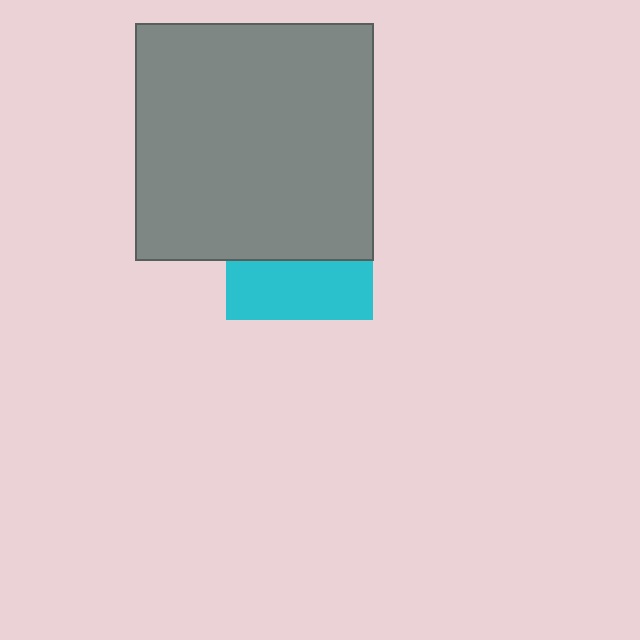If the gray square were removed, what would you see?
You would see the complete cyan square.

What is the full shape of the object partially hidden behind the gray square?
The partially hidden object is a cyan square.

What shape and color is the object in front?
The object in front is a gray square.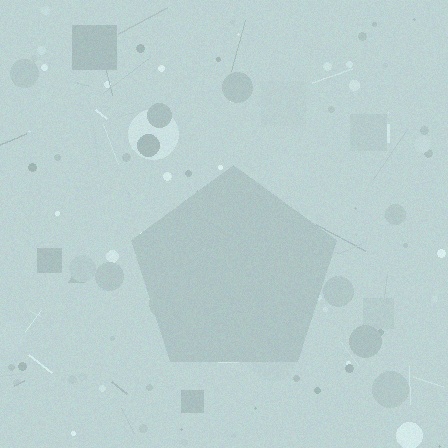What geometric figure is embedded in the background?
A pentagon is embedded in the background.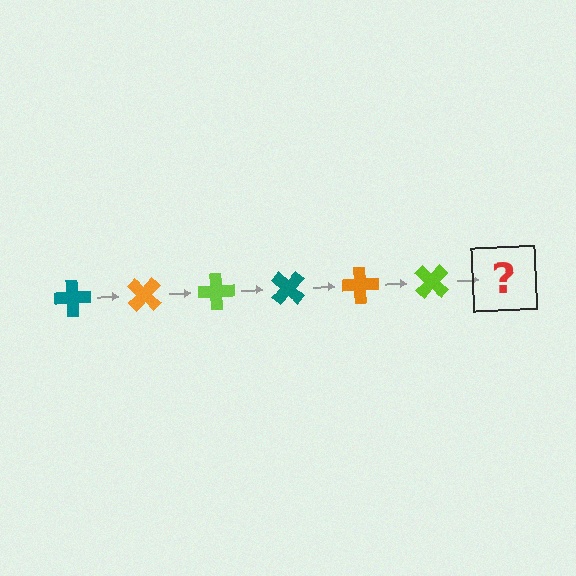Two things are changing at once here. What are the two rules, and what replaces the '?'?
The two rules are that it rotates 45 degrees each step and the color cycles through teal, orange, and lime. The '?' should be a teal cross, rotated 270 degrees from the start.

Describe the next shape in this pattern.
It should be a teal cross, rotated 270 degrees from the start.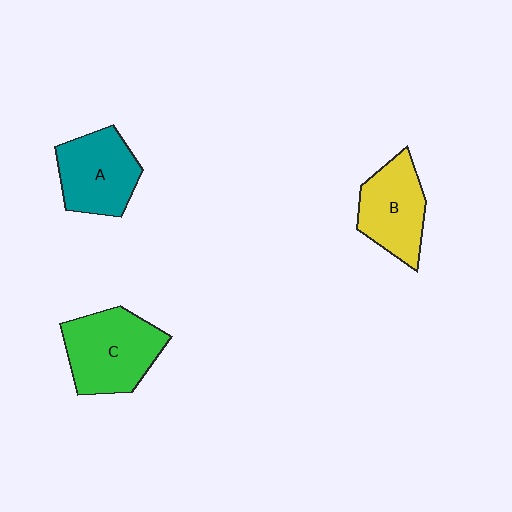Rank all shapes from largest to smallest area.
From largest to smallest: C (green), A (teal), B (yellow).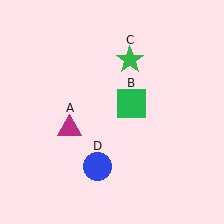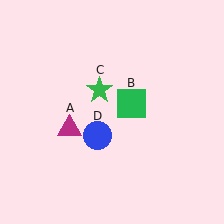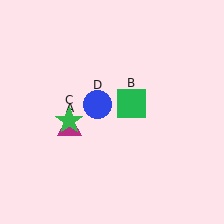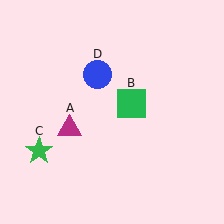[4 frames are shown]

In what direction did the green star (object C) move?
The green star (object C) moved down and to the left.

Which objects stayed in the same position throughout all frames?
Magenta triangle (object A) and green square (object B) remained stationary.